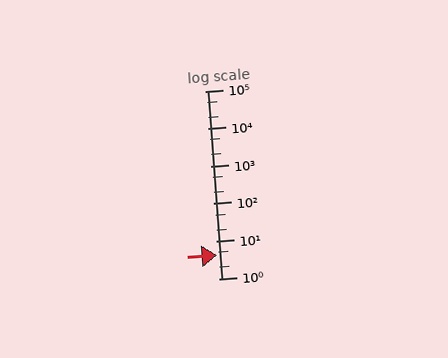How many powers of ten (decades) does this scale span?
The scale spans 5 decades, from 1 to 100000.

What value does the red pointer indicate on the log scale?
The pointer indicates approximately 4.2.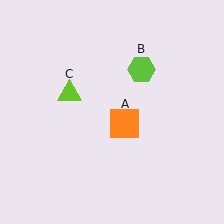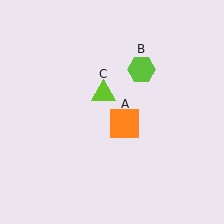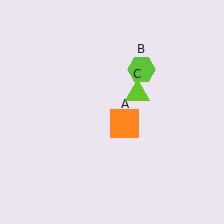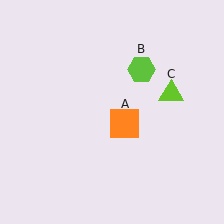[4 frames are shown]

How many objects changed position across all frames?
1 object changed position: lime triangle (object C).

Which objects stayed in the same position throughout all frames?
Orange square (object A) and lime hexagon (object B) remained stationary.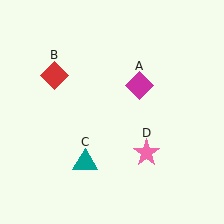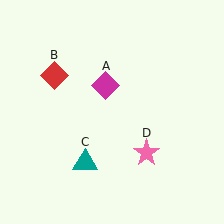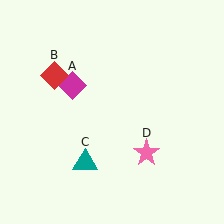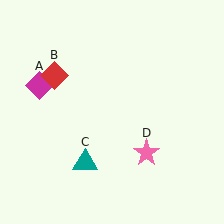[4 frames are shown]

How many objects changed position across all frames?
1 object changed position: magenta diamond (object A).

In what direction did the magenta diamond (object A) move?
The magenta diamond (object A) moved left.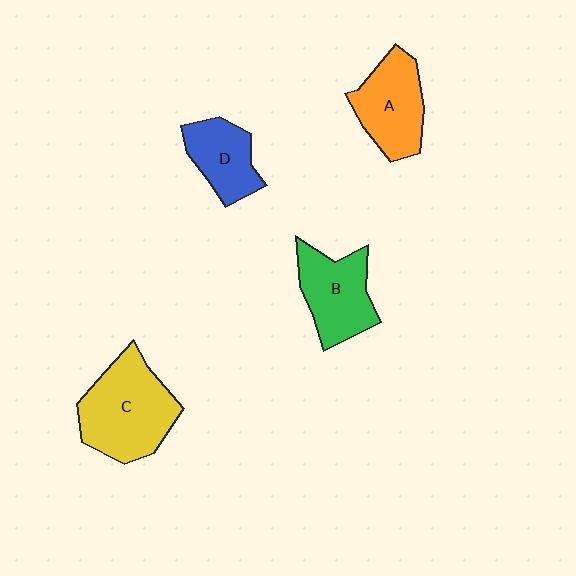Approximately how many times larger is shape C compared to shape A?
Approximately 1.4 times.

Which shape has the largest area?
Shape C (yellow).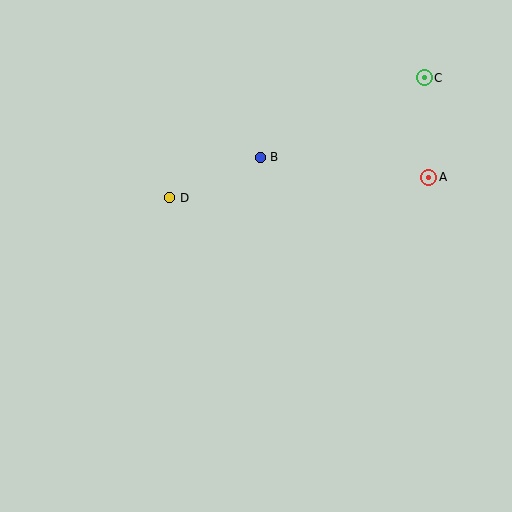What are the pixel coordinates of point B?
Point B is at (260, 157).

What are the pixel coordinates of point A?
Point A is at (429, 177).